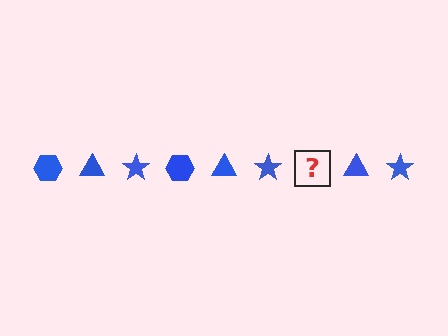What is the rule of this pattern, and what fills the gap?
The rule is that the pattern cycles through hexagon, triangle, star shapes in blue. The gap should be filled with a blue hexagon.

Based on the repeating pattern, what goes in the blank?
The blank should be a blue hexagon.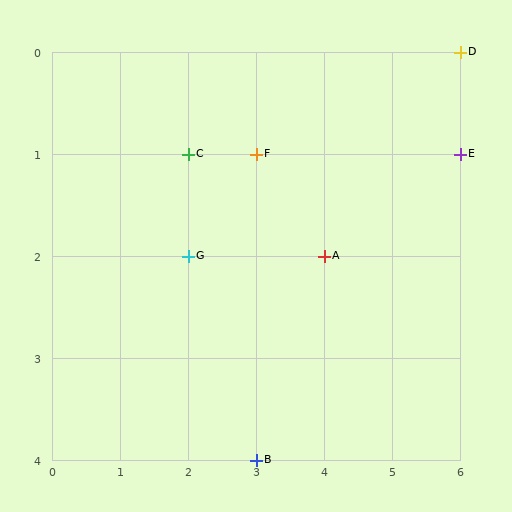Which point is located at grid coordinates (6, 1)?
Point E is at (6, 1).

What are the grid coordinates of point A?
Point A is at grid coordinates (4, 2).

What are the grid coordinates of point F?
Point F is at grid coordinates (3, 1).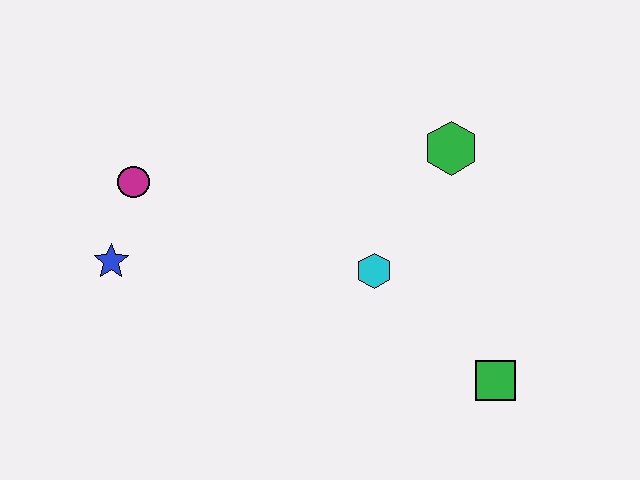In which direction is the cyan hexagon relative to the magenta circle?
The cyan hexagon is to the right of the magenta circle.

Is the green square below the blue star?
Yes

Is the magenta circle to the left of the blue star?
No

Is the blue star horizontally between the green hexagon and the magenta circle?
No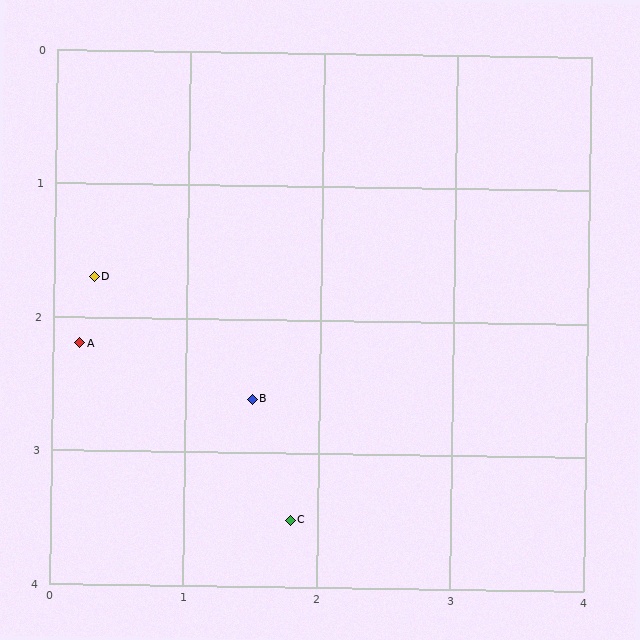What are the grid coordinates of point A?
Point A is at approximately (0.2, 2.2).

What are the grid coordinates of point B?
Point B is at approximately (1.5, 2.6).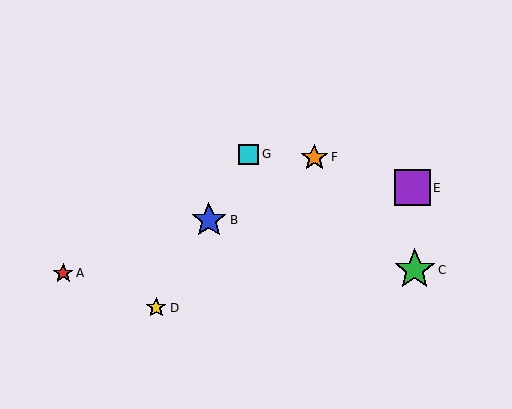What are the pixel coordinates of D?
Object D is at (156, 308).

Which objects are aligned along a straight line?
Objects B, D, G are aligned along a straight line.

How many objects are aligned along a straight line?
3 objects (B, D, G) are aligned along a straight line.